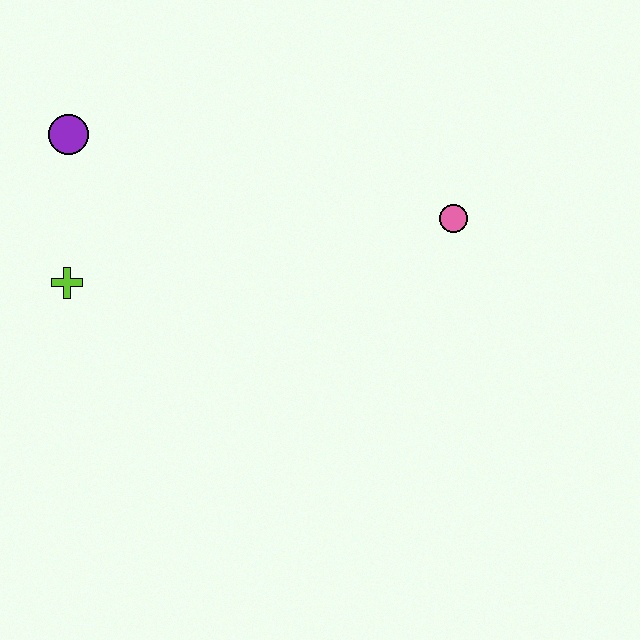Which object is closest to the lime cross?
The purple circle is closest to the lime cross.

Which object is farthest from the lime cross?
The pink circle is farthest from the lime cross.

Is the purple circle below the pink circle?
No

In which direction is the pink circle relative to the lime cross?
The pink circle is to the right of the lime cross.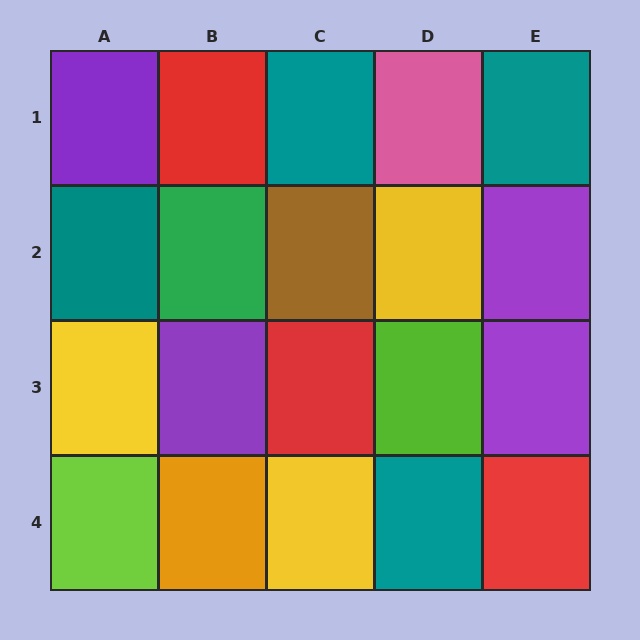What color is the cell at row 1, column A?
Purple.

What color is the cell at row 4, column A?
Lime.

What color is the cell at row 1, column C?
Teal.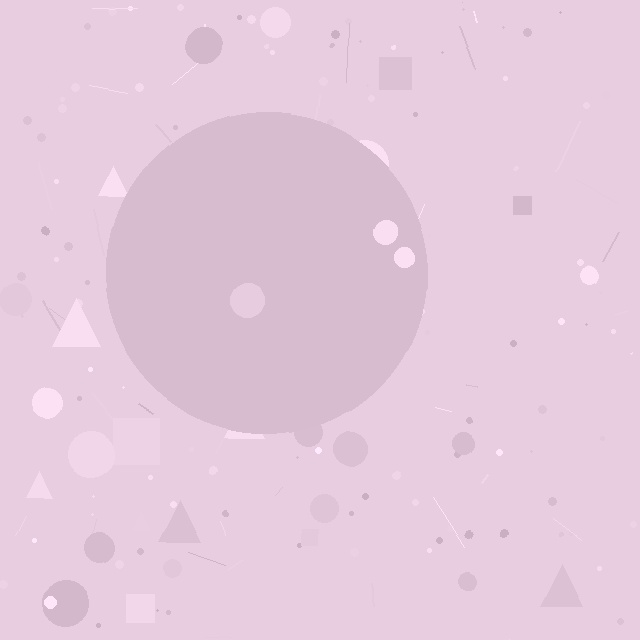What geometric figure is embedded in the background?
A circle is embedded in the background.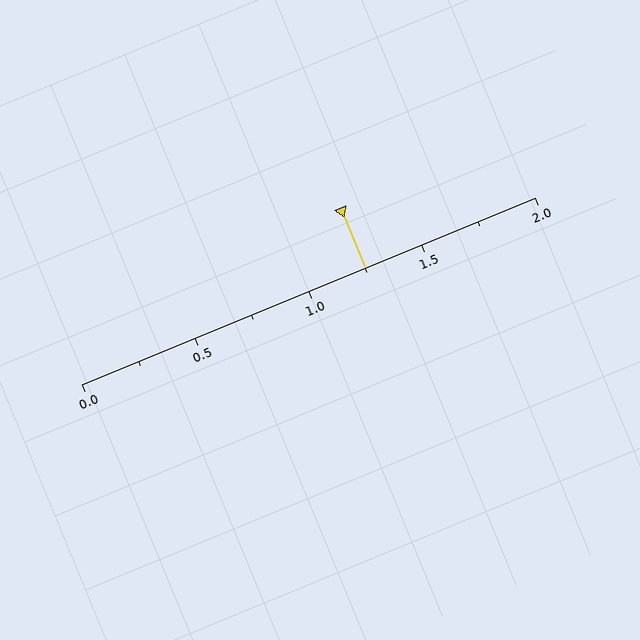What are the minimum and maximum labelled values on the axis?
The axis runs from 0.0 to 2.0.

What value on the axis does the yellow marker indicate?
The marker indicates approximately 1.25.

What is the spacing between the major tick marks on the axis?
The major ticks are spaced 0.5 apart.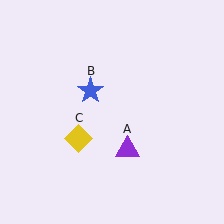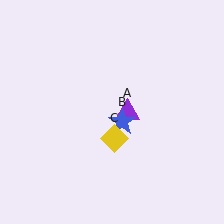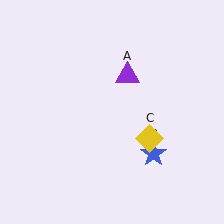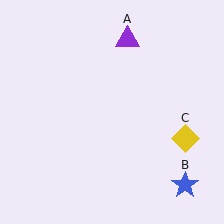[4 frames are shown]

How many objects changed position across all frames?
3 objects changed position: purple triangle (object A), blue star (object B), yellow diamond (object C).